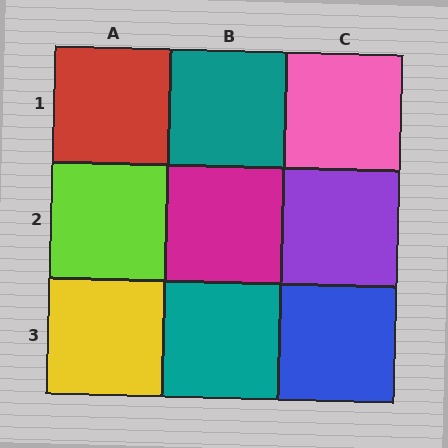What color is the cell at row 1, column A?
Red.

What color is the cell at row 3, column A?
Yellow.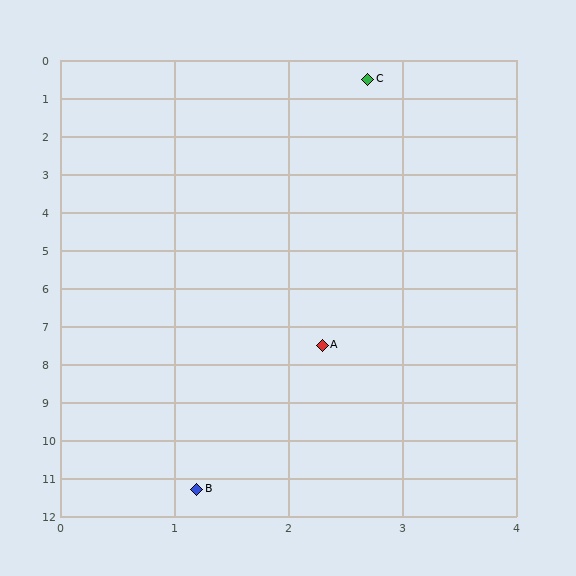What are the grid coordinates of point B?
Point B is at approximately (1.2, 11.3).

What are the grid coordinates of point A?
Point A is at approximately (2.3, 7.5).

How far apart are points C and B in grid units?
Points C and B are about 10.9 grid units apart.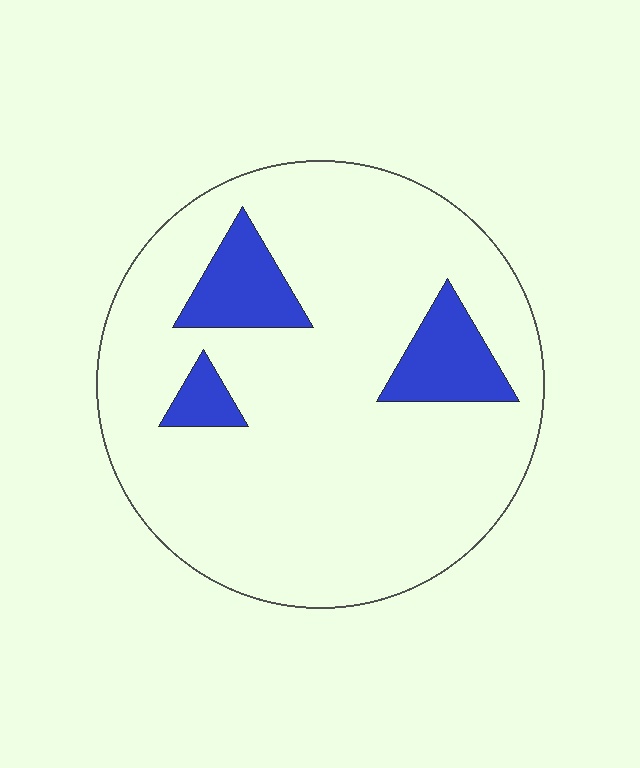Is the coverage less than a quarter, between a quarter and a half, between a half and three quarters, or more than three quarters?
Less than a quarter.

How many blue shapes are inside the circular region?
3.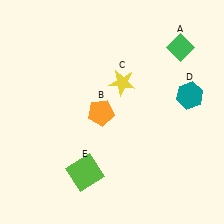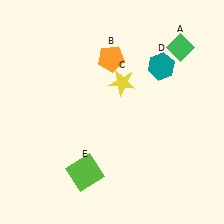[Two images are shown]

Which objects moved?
The objects that moved are: the orange pentagon (B), the teal hexagon (D).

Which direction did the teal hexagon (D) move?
The teal hexagon (D) moved up.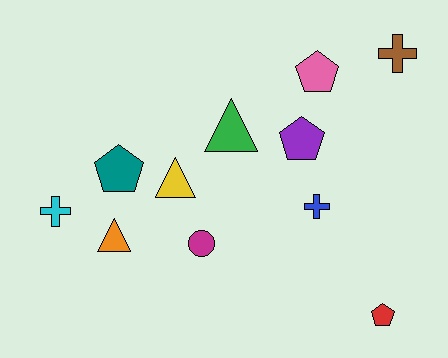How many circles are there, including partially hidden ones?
There is 1 circle.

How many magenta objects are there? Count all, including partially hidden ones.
There is 1 magenta object.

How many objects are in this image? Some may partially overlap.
There are 11 objects.